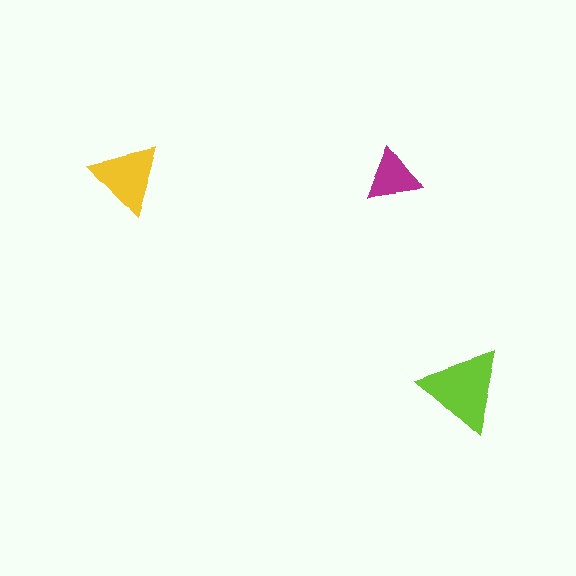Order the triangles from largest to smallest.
the lime one, the yellow one, the magenta one.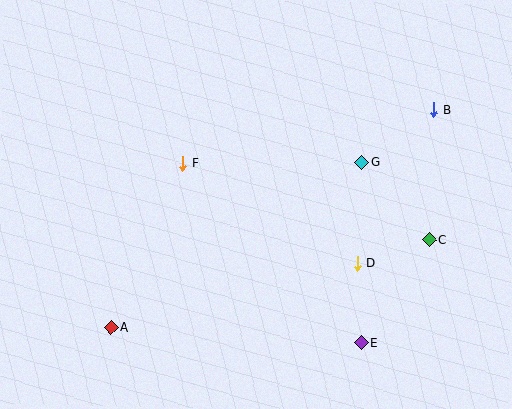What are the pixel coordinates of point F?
Point F is at (183, 163).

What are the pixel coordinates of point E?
Point E is at (362, 343).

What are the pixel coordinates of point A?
Point A is at (111, 328).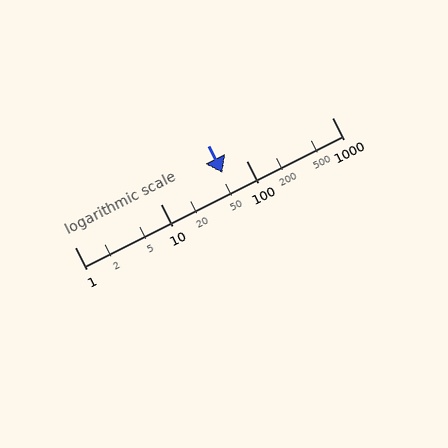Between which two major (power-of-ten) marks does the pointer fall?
The pointer is between 10 and 100.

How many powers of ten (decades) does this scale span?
The scale spans 3 decades, from 1 to 1000.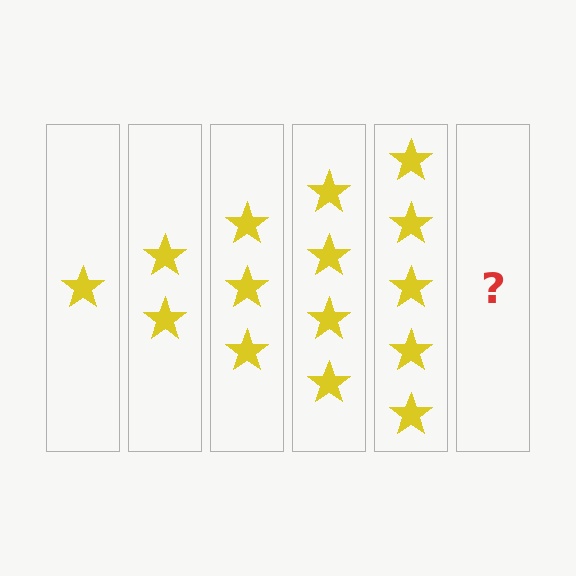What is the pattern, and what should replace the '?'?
The pattern is that each step adds one more star. The '?' should be 6 stars.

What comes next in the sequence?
The next element should be 6 stars.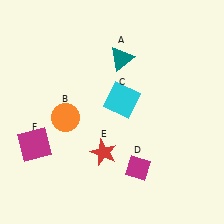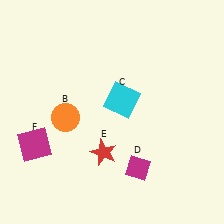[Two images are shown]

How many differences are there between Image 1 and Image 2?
There is 1 difference between the two images.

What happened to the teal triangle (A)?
The teal triangle (A) was removed in Image 2. It was in the top-right area of Image 1.